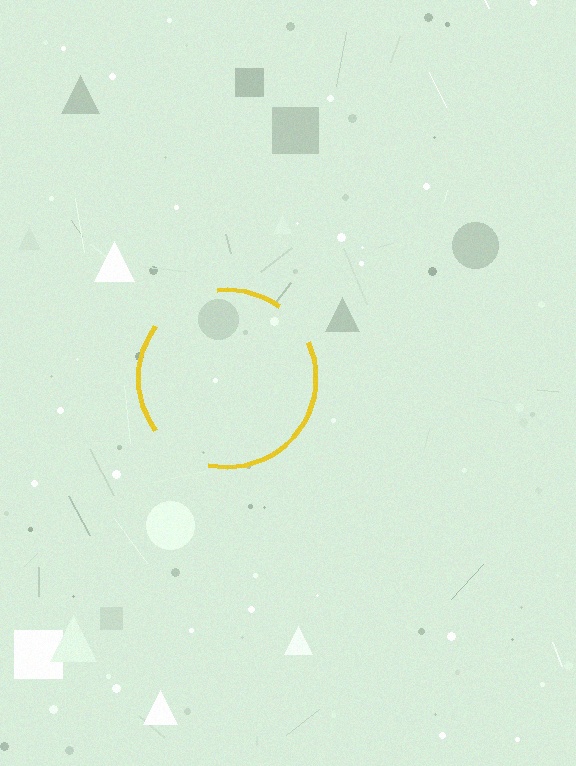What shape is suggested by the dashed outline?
The dashed outline suggests a circle.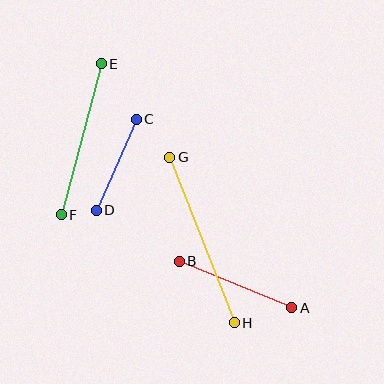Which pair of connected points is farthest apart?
Points G and H are farthest apart.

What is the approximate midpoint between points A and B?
The midpoint is at approximately (235, 284) pixels.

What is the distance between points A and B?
The distance is approximately 122 pixels.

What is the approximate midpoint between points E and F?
The midpoint is at approximately (81, 139) pixels.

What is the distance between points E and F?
The distance is approximately 156 pixels.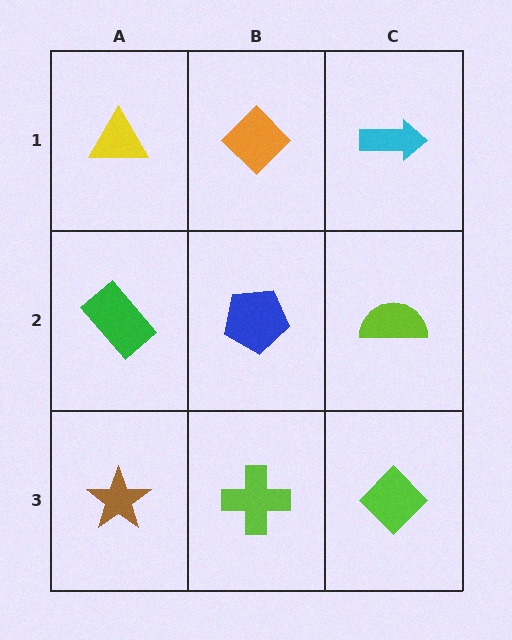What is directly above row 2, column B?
An orange diamond.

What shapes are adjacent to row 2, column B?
An orange diamond (row 1, column B), a lime cross (row 3, column B), a green rectangle (row 2, column A), a lime semicircle (row 2, column C).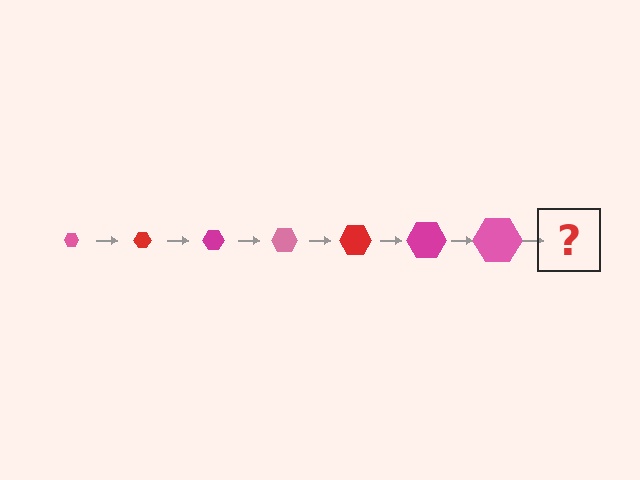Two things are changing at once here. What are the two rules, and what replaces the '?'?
The two rules are that the hexagon grows larger each step and the color cycles through pink, red, and magenta. The '?' should be a red hexagon, larger than the previous one.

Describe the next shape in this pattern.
It should be a red hexagon, larger than the previous one.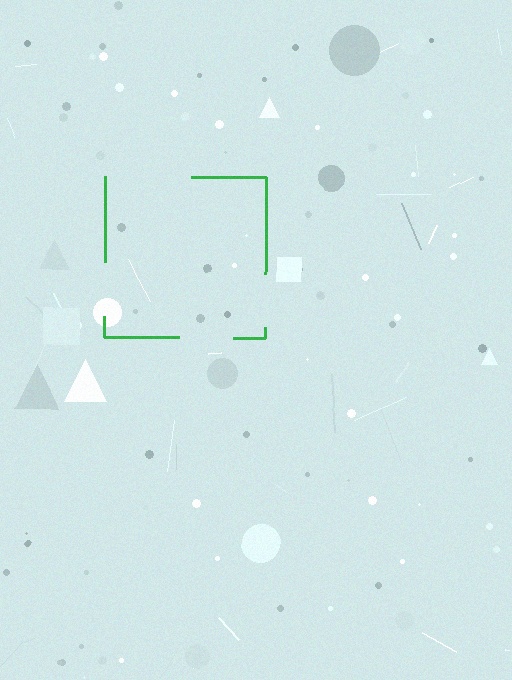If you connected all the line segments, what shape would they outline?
They would outline a square.